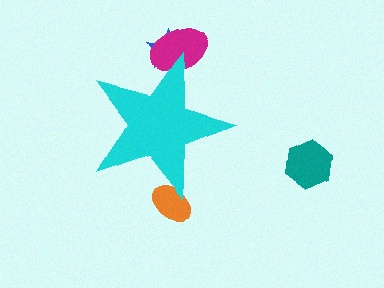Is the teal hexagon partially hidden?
No, the teal hexagon is fully visible.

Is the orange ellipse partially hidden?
Yes, the orange ellipse is partially hidden behind the cyan star.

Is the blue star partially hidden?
Yes, the blue star is partially hidden behind the cyan star.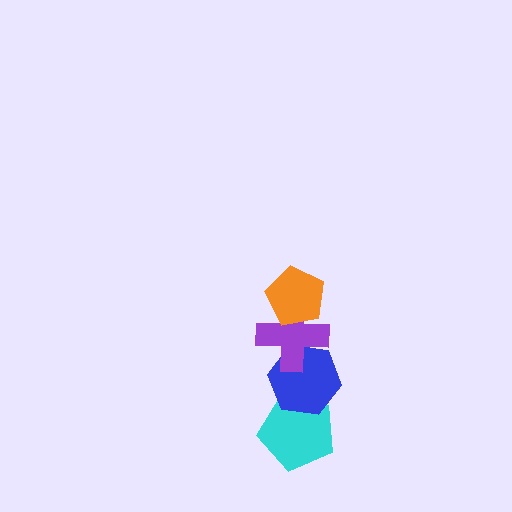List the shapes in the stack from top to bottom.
From top to bottom: the orange pentagon, the purple cross, the blue hexagon, the cyan pentagon.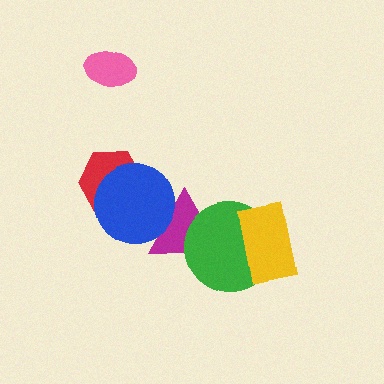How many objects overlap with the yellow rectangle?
1 object overlaps with the yellow rectangle.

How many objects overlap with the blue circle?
2 objects overlap with the blue circle.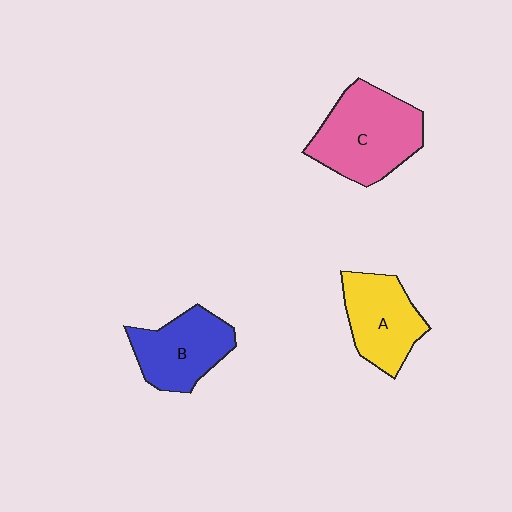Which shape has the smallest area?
Shape A (yellow).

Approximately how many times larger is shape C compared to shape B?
Approximately 1.3 times.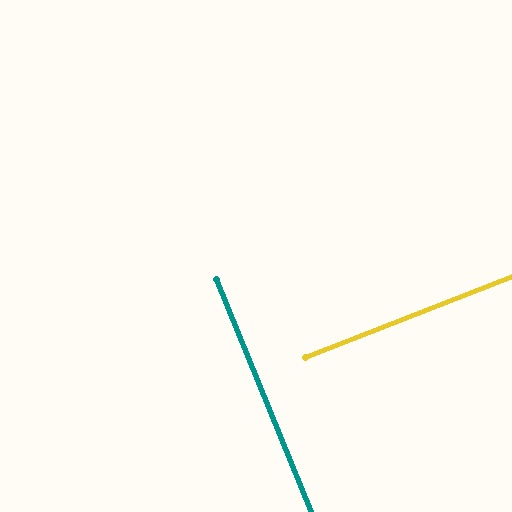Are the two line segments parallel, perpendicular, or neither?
Perpendicular — they meet at approximately 89°.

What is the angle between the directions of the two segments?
Approximately 89 degrees.